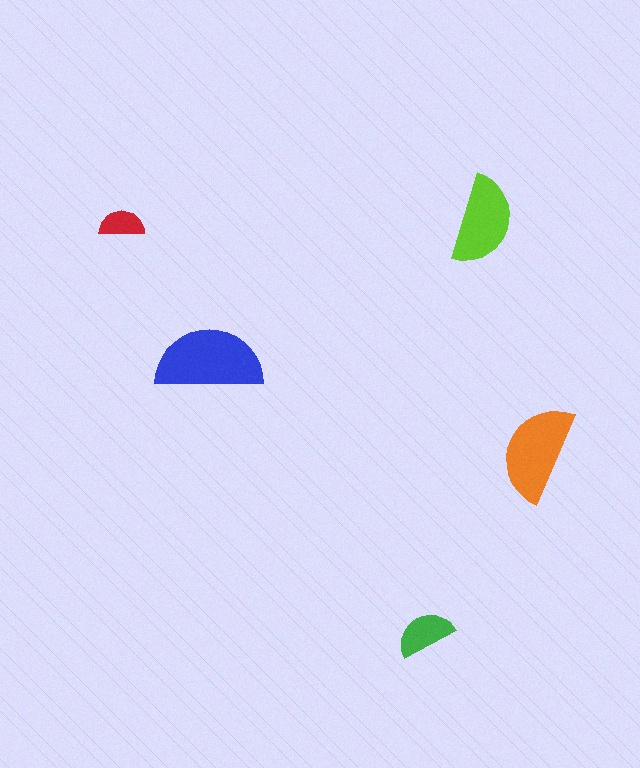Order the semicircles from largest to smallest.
the blue one, the orange one, the lime one, the green one, the red one.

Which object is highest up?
The lime semicircle is topmost.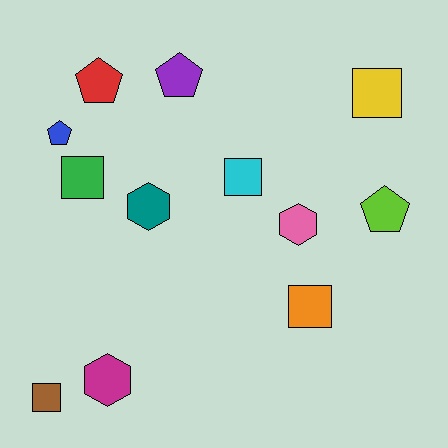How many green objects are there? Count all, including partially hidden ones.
There is 1 green object.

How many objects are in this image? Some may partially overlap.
There are 12 objects.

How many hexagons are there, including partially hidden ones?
There are 3 hexagons.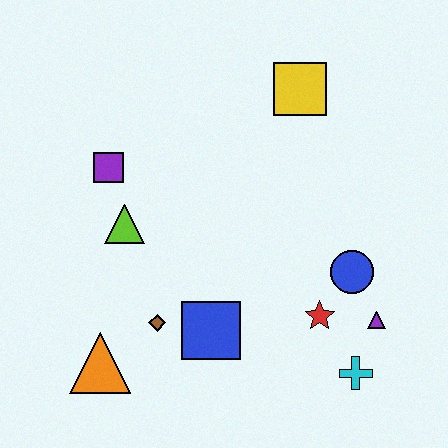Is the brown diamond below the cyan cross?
No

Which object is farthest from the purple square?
The cyan cross is farthest from the purple square.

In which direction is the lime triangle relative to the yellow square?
The lime triangle is to the left of the yellow square.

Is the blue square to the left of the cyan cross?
Yes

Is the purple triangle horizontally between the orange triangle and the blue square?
No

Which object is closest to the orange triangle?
The brown diamond is closest to the orange triangle.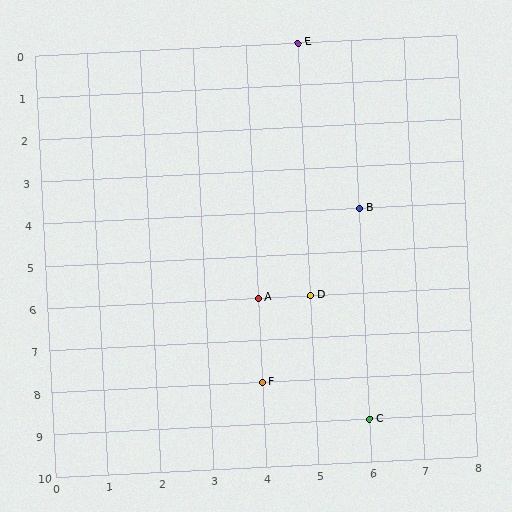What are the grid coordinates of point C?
Point C is at grid coordinates (6, 9).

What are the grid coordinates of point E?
Point E is at grid coordinates (5, 0).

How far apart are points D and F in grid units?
Points D and F are 1 column and 2 rows apart (about 2.2 grid units diagonally).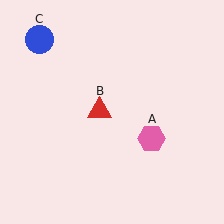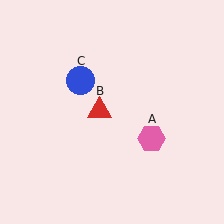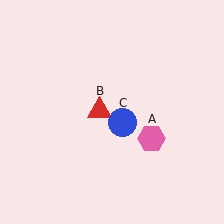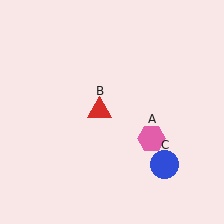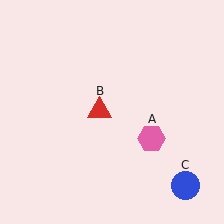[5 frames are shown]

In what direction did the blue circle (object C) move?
The blue circle (object C) moved down and to the right.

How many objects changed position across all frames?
1 object changed position: blue circle (object C).